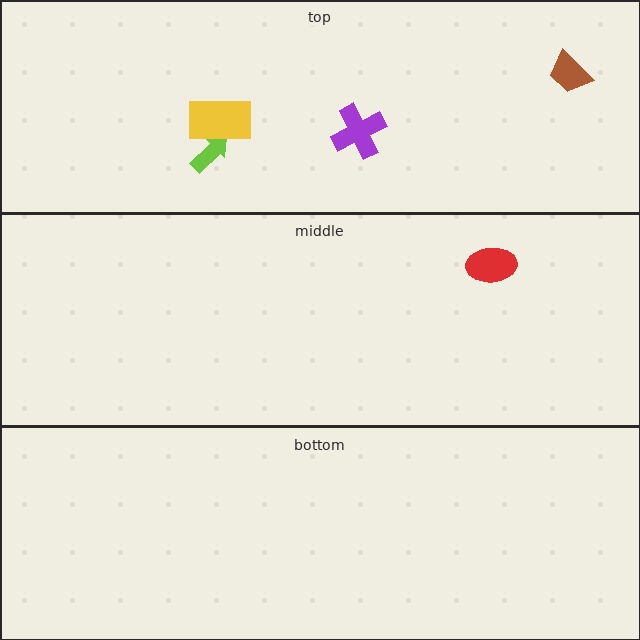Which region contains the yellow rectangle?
The top region.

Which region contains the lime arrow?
The top region.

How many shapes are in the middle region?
1.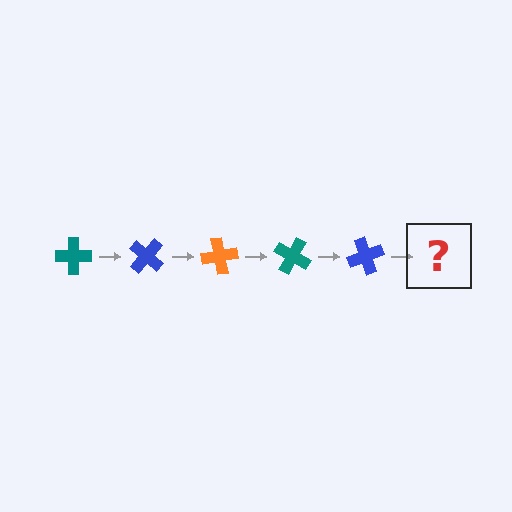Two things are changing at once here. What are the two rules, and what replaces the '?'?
The two rules are that it rotates 40 degrees each step and the color cycles through teal, blue, and orange. The '?' should be an orange cross, rotated 200 degrees from the start.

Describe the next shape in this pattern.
It should be an orange cross, rotated 200 degrees from the start.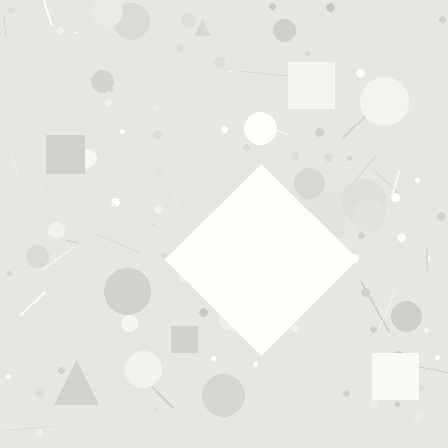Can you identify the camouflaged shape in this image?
The camouflaged shape is a diamond.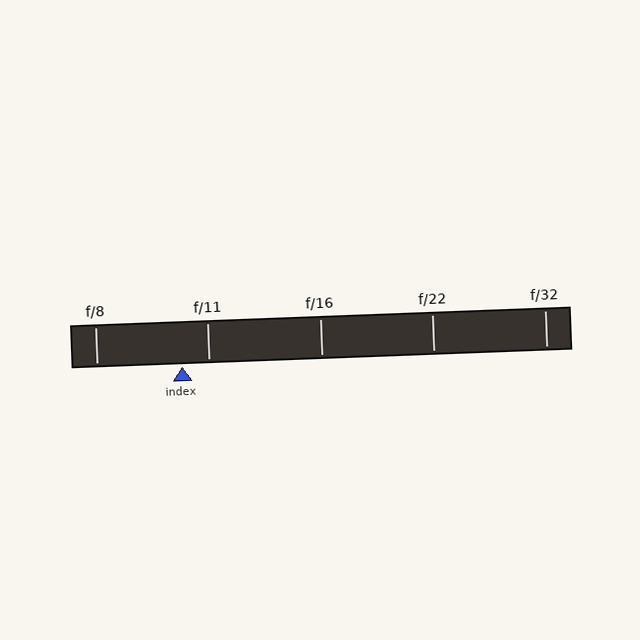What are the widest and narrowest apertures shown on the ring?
The widest aperture shown is f/8 and the narrowest is f/32.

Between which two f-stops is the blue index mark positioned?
The index mark is between f/8 and f/11.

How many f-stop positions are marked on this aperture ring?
There are 5 f-stop positions marked.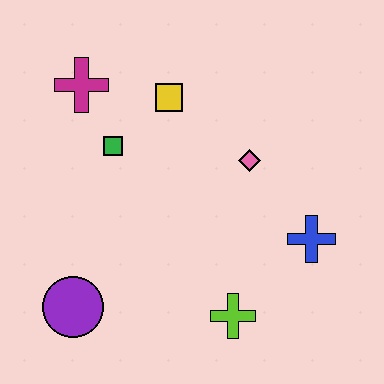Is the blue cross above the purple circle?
Yes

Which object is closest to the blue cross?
The pink diamond is closest to the blue cross.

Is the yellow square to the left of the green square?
No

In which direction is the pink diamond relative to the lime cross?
The pink diamond is above the lime cross.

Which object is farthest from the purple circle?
The blue cross is farthest from the purple circle.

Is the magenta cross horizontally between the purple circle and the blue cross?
Yes